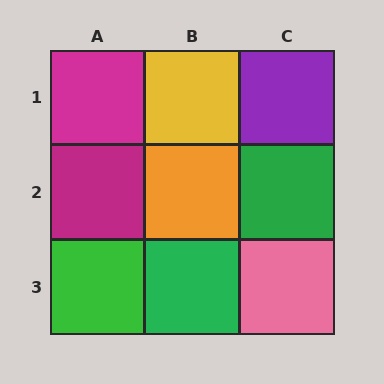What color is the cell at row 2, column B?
Orange.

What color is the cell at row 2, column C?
Green.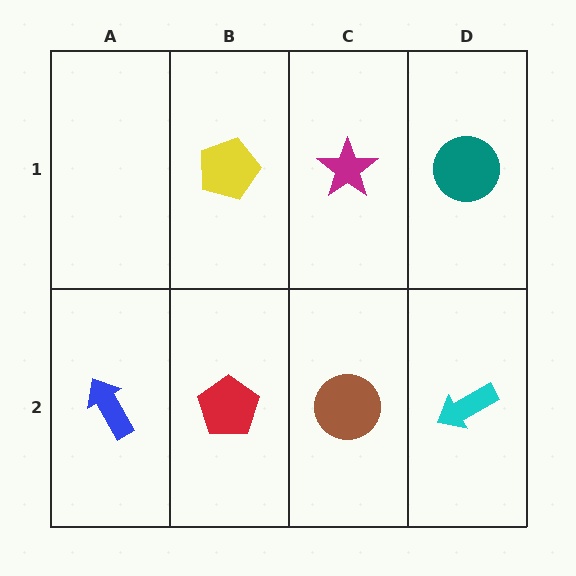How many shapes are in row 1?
3 shapes.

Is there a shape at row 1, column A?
No, that cell is empty.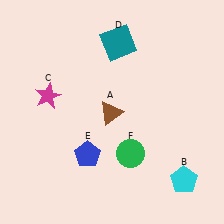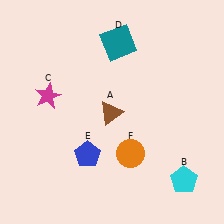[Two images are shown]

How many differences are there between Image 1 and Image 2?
There is 1 difference between the two images.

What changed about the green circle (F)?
In Image 1, F is green. In Image 2, it changed to orange.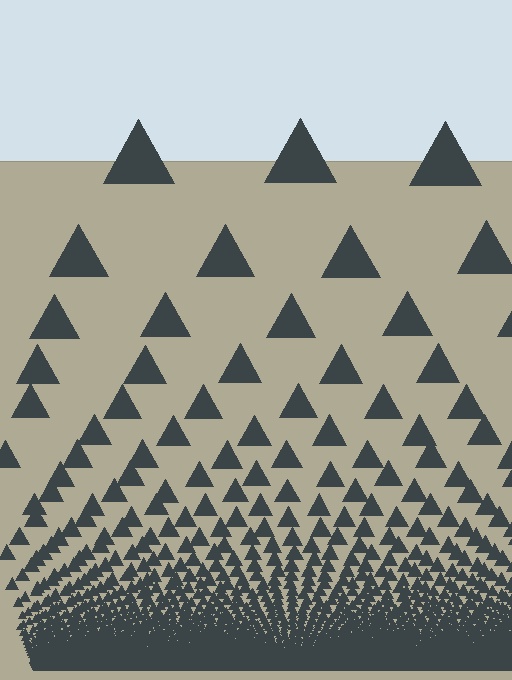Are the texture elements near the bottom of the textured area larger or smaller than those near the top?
Smaller. The gradient is inverted — elements near the bottom are smaller and denser.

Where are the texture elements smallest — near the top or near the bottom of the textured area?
Near the bottom.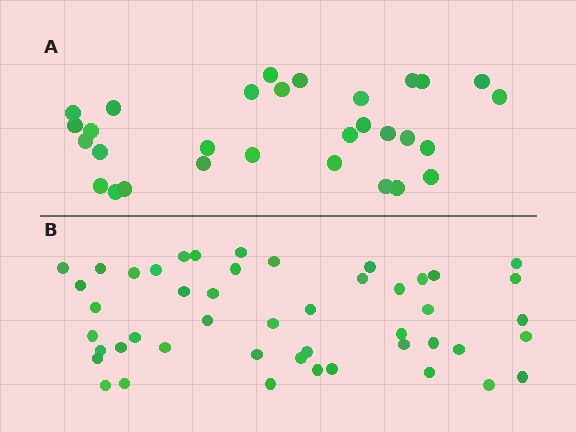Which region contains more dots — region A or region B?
Region B (the bottom region) has more dots.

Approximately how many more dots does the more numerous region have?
Region B has approximately 15 more dots than region A.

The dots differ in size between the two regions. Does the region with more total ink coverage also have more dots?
No. Region A has more total ink coverage because its dots are larger, but region B actually contains more individual dots. Total area can be misleading — the number of items is what matters here.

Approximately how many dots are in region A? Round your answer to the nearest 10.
About 30 dots.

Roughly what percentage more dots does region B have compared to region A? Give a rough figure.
About 55% more.